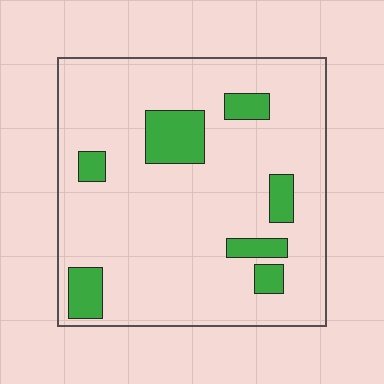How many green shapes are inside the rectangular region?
7.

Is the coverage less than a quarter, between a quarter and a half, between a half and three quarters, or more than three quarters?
Less than a quarter.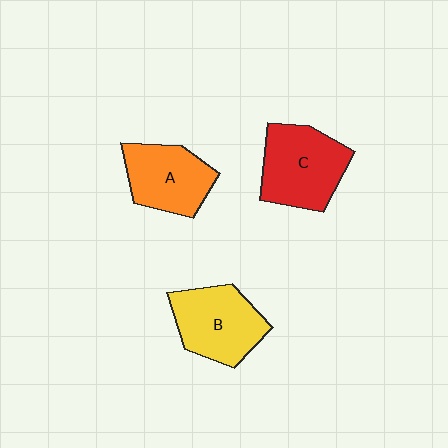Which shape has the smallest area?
Shape A (orange).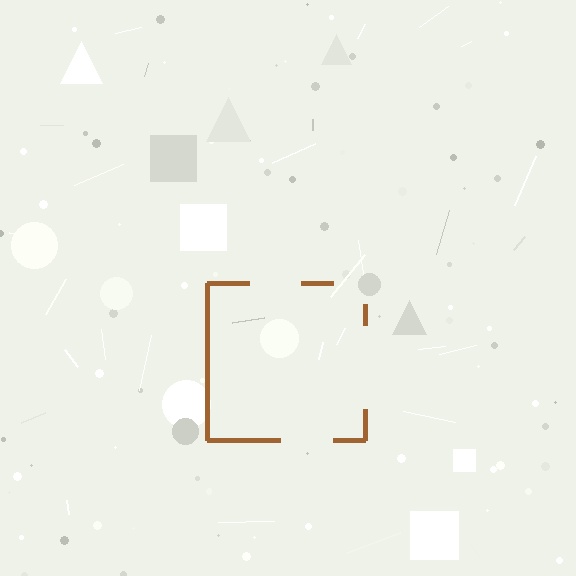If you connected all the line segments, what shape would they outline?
They would outline a square.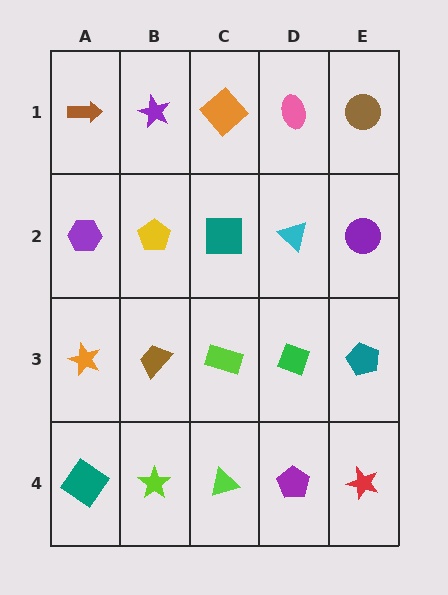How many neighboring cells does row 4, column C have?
3.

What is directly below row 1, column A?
A purple hexagon.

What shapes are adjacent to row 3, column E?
A purple circle (row 2, column E), a red star (row 4, column E), a green diamond (row 3, column D).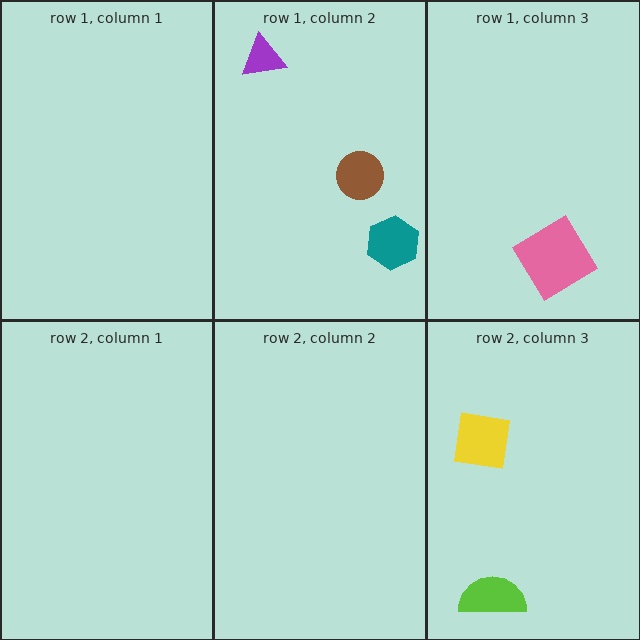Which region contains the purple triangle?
The row 1, column 2 region.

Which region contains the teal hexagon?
The row 1, column 2 region.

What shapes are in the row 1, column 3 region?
The pink diamond.